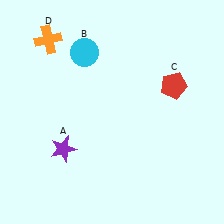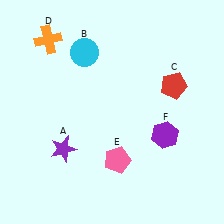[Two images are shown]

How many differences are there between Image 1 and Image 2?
There are 2 differences between the two images.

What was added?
A pink pentagon (E), a purple hexagon (F) were added in Image 2.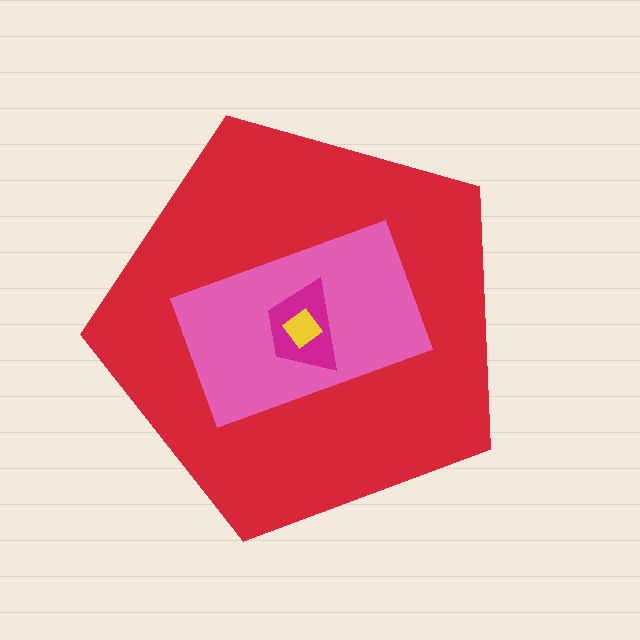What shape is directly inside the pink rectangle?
The magenta trapezoid.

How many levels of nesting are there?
4.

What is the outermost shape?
The red pentagon.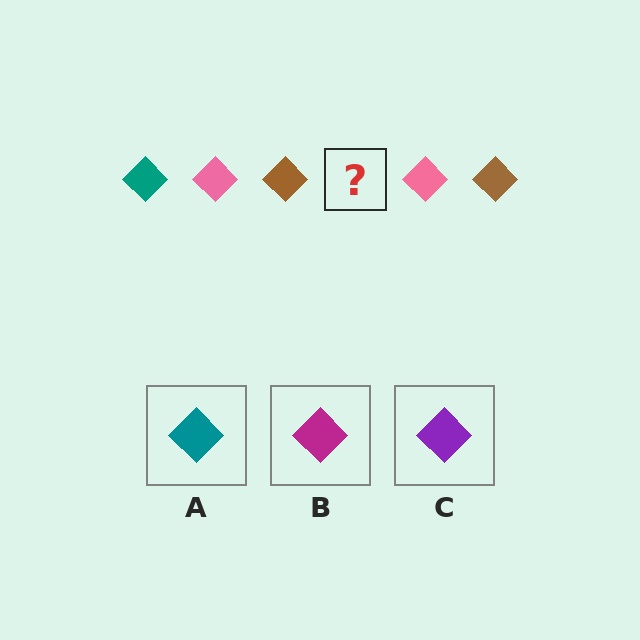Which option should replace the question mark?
Option A.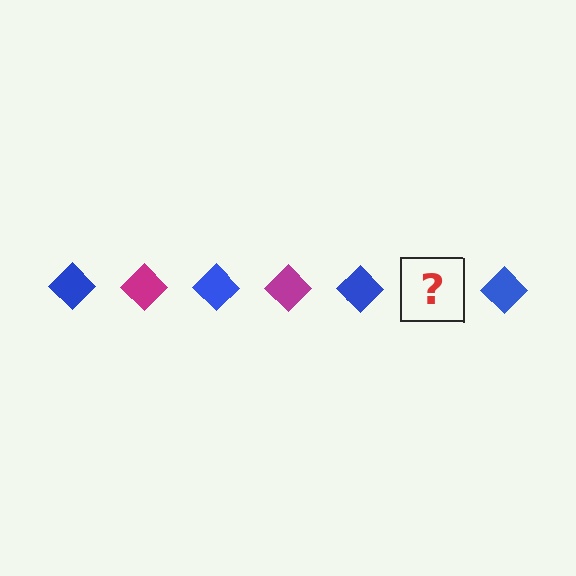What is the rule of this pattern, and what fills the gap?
The rule is that the pattern cycles through blue, magenta diamonds. The gap should be filled with a magenta diamond.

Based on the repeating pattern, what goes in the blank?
The blank should be a magenta diamond.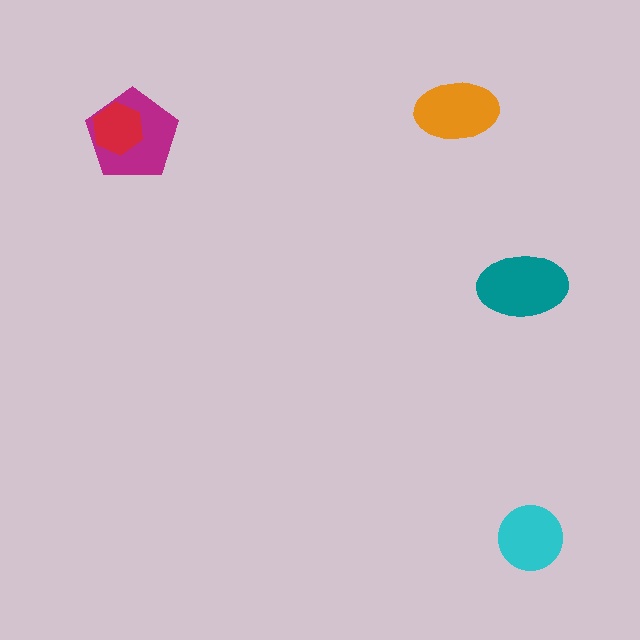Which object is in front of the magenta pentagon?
The red hexagon is in front of the magenta pentagon.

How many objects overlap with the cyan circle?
0 objects overlap with the cyan circle.